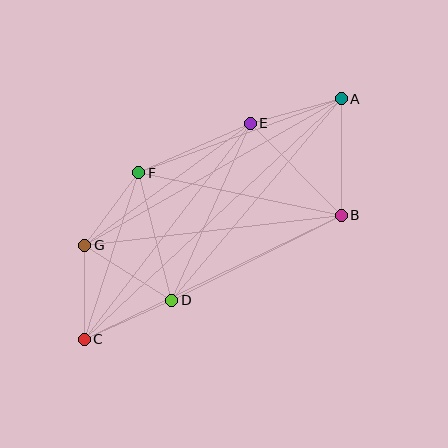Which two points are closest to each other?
Points F and G are closest to each other.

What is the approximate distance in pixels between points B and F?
The distance between B and F is approximately 207 pixels.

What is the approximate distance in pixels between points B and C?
The distance between B and C is approximately 285 pixels.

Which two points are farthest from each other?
Points A and C are farthest from each other.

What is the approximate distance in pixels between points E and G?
The distance between E and G is approximately 206 pixels.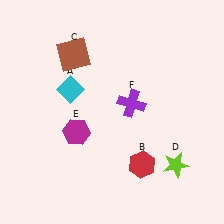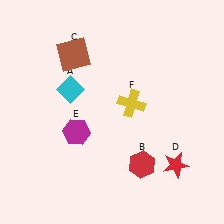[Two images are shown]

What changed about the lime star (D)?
In Image 1, D is lime. In Image 2, it changed to red.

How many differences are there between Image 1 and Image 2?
There are 2 differences between the two images.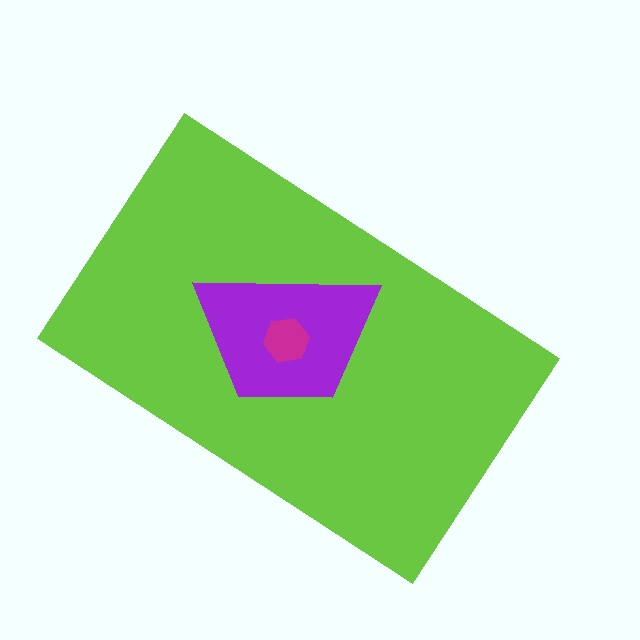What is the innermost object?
The magenta hexagon.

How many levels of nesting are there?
3.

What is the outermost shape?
The lime rectangle.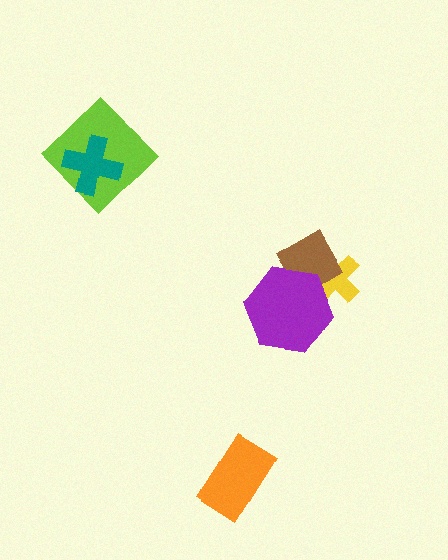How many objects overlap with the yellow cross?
2 objects overlap with the yellow cross.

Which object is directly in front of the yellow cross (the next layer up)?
The brown diamond is directly in front of the yellow cross.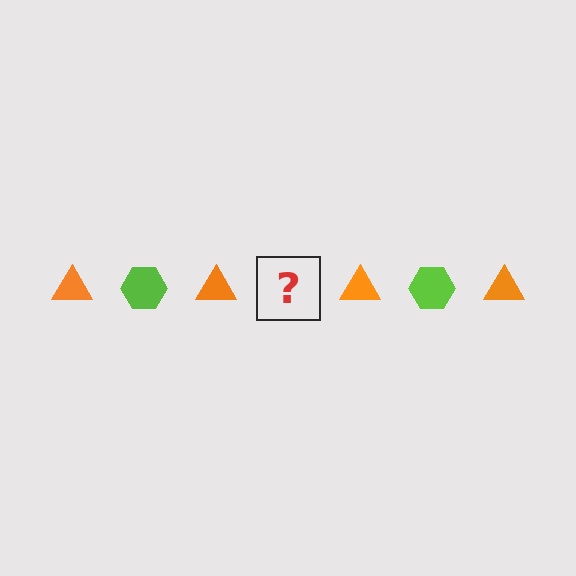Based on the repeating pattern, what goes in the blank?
The blank should be a lime hexagon.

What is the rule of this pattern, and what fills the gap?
The rule is that the pattern alternates between orange triangle and lime hexagon. The gap should be filled with a lime hexagon.